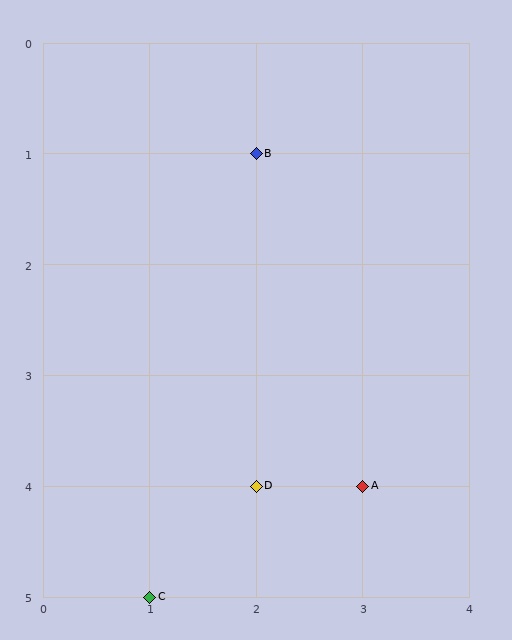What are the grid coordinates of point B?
Point B is at grid coordinates (2, 1).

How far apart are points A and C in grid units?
Points A and C are 2 columns and 1 row apart (about 2.2 grid units diagonally).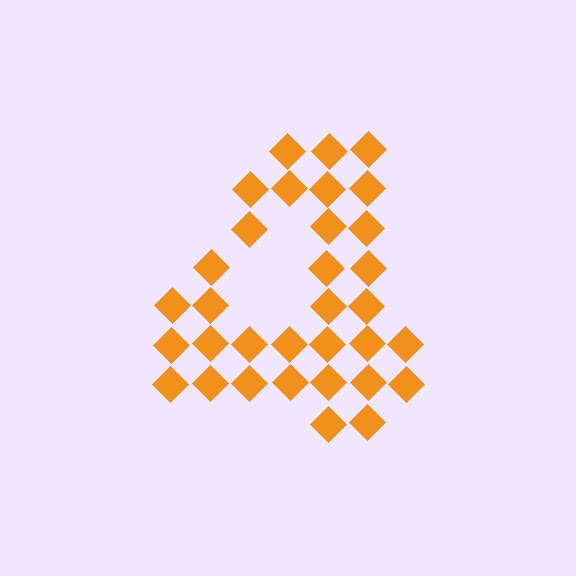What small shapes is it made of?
It is made of small diamonds.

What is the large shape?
The large shape is the digit 4.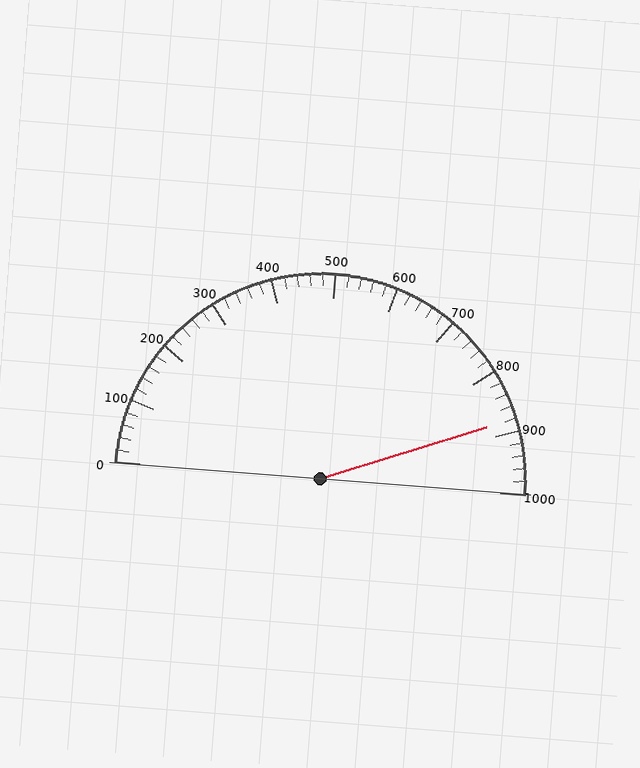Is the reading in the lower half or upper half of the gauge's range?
The reading is in the upper half of the range (0 to 1000).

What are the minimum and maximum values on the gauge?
The gauge ranges from 0 to 1000.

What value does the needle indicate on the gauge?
The needle indicates approximately 880.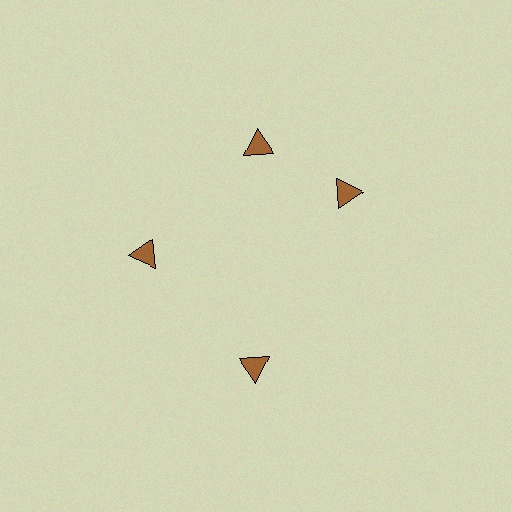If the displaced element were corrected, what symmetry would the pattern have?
It would have 4-fold rotational symmetry — the pattern would map onto itself every 90 degrees.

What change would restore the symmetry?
The symmetry would be restored by rotating it back into even spacing with its neighbors so that all 4 triangles sit at equal angles and equal distance from the center.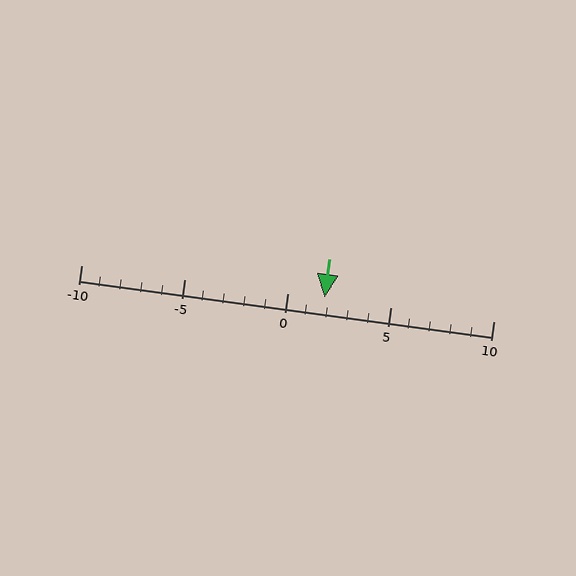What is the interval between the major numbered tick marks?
The major tick marks are spaced 5 units apart.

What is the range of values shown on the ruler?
The ruler shows values from -10 to 10.